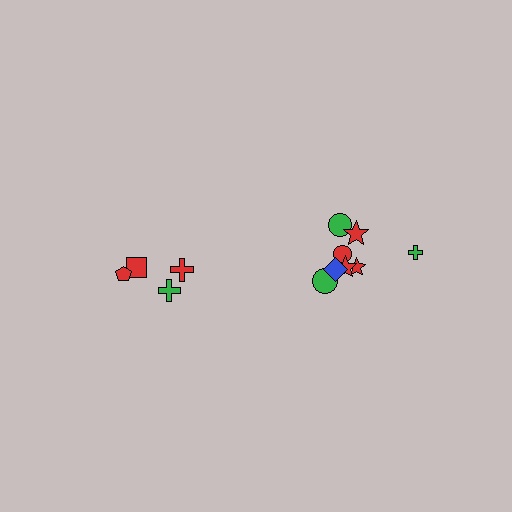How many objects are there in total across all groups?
There are 12 objects.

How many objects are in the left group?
There are 4 objects.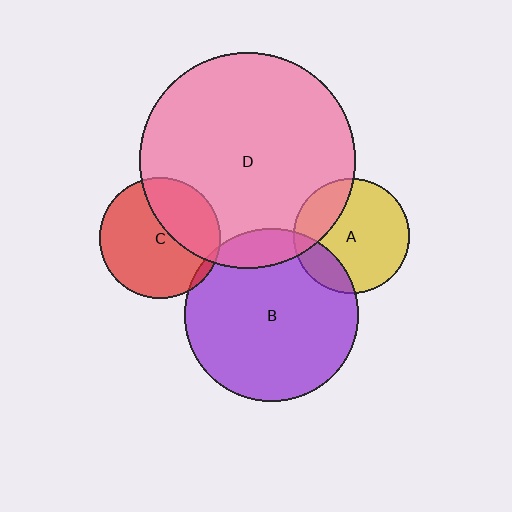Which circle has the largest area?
Circle D (pink).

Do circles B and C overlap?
Yes.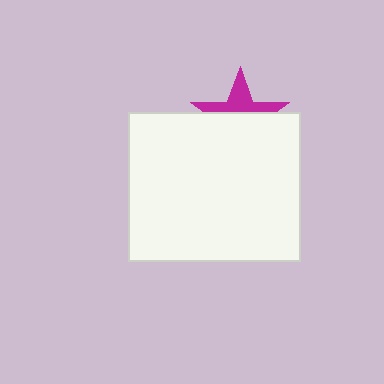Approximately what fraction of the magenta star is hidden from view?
Roughly 59% of the magenta star is hidden behind the white rectangle.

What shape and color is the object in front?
The object in front is a white rectangle.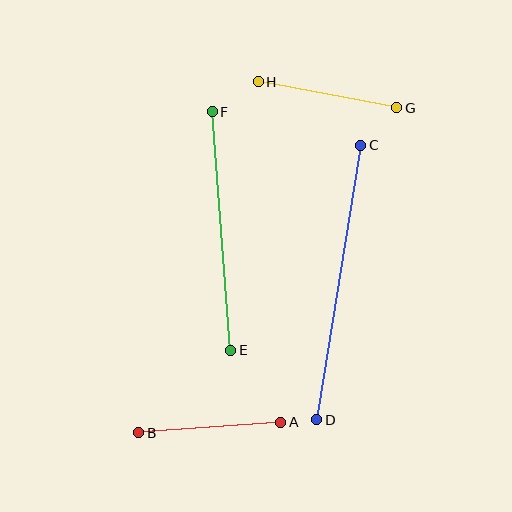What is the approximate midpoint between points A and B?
The midpoint is at approximately (210, 428) pixels.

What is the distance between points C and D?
The distance is approximately 278 pixels.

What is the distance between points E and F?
The distance is approximately 240 pixels.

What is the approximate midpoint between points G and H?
The midpoint is at approximately (327, 95) pixels.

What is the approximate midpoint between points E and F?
The midpoint is at approximately (222, 231) pixels.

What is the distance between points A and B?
The distance is approximately 143 pixels.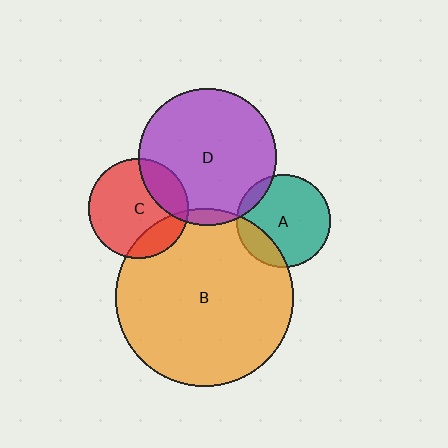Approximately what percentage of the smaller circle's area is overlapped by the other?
Approximately 20%.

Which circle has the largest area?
Circle B (orange).